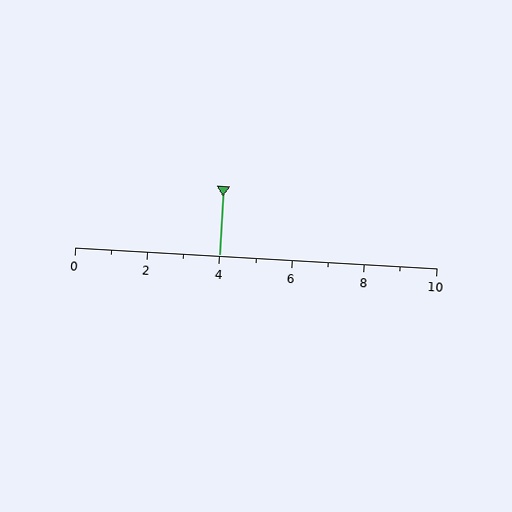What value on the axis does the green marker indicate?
The marker indicates approximately 4.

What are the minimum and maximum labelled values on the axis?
The axis runs from 0 to 10.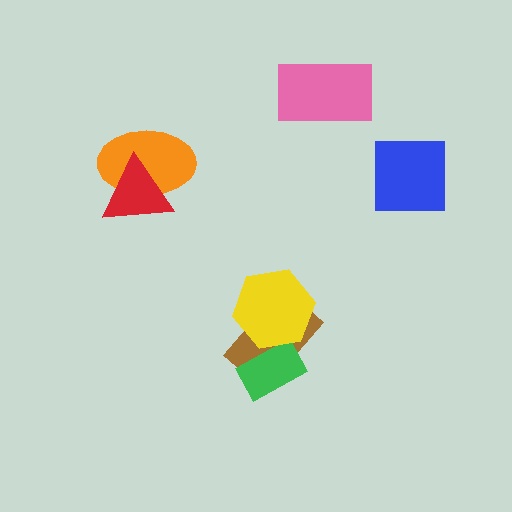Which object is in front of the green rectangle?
The yellow hexagon is in front of the green rectangle.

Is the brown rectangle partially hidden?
Yes, it is partially covered by another shape.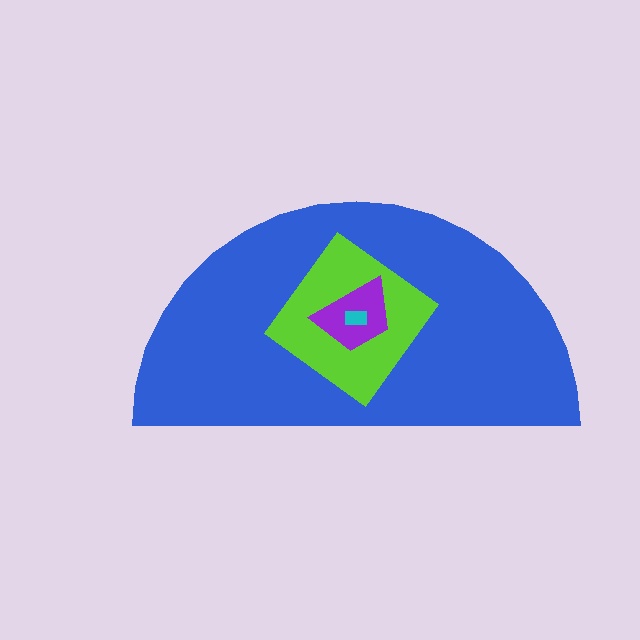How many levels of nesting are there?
4.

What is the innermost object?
The cyan rectangle.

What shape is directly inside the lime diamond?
The purple trapezoid.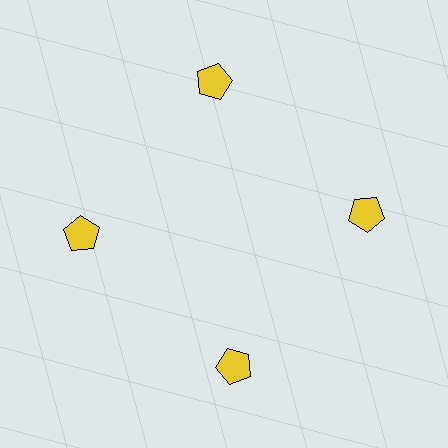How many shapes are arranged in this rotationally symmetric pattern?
There are 4 shapes, arranged in 4 groups of 1.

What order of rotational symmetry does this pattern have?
This pattern has 4-fold rotational symmetry.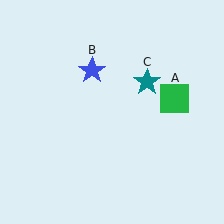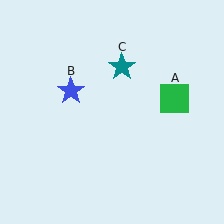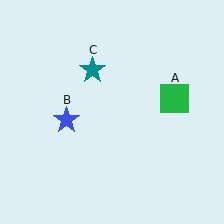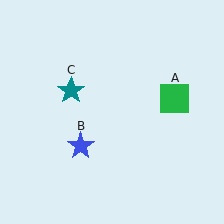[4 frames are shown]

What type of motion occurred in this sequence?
The blue star (object B), teal star (object C) rotated counterclockwise around the center of the scene.